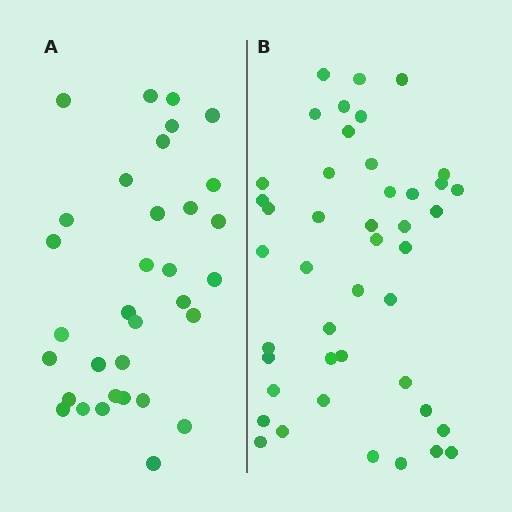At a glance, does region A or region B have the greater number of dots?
Region B (the right region) has more dots.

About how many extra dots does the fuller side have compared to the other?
Region B has roughly 12 or so more dots than region A.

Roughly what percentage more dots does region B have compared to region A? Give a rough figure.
About 35% more.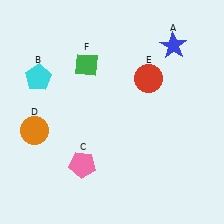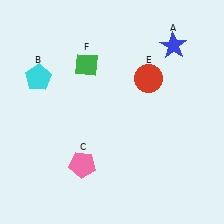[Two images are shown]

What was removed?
The orange circle (D) was removed in Image 2.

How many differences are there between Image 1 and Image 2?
There is 1 difference between the two images.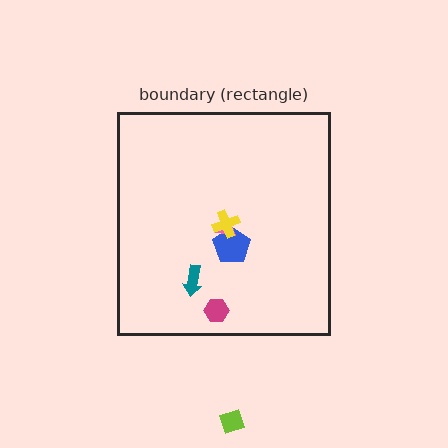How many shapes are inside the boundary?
5 inside, 1 outside.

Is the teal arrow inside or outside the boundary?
Inside.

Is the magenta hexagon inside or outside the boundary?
Inside.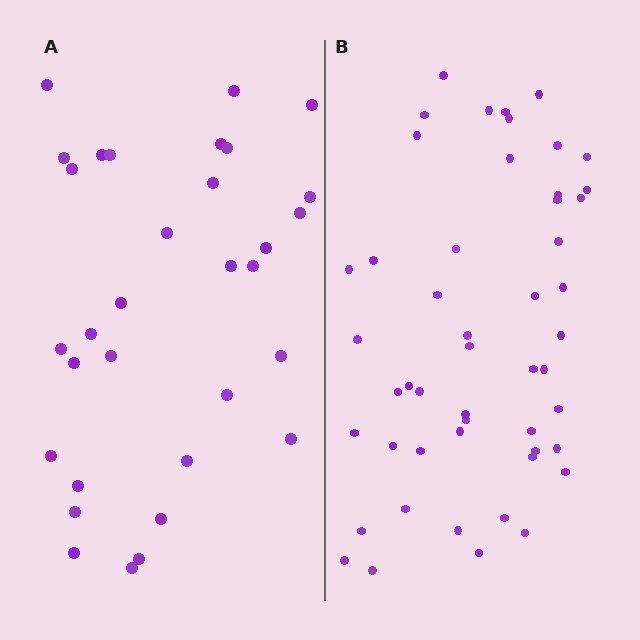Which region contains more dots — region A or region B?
Region B (the right region) has more dots.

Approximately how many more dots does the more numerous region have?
Region B has approximately 20 more dots than region A.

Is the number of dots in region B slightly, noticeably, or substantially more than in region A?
Region B has substantially more. The ratio is roughly 1.6 to 1.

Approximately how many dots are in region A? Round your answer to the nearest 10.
About 30 dots. (The exact count is 32, which rounds to 30.)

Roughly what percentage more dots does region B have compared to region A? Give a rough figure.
About 55% more.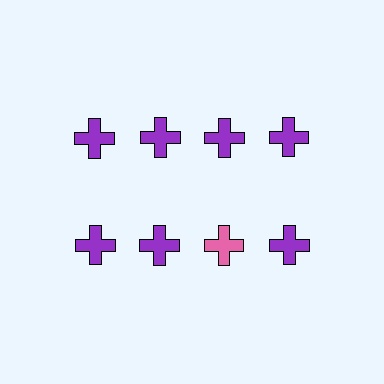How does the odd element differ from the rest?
It has a different color: pink instead of purple.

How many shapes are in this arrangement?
There are 8 shapes arranged in a grid pattern.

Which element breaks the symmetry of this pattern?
The pink cross in the second row, center column breaks the symmetry. All other shapes are purple crosses.